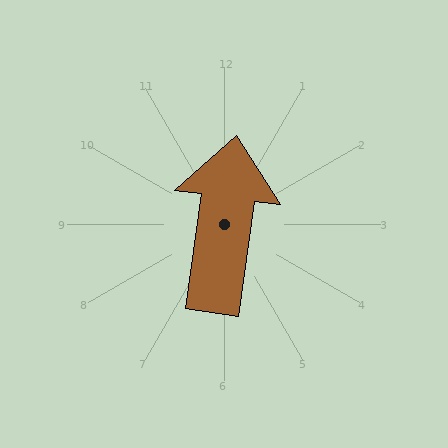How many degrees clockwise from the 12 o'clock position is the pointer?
Approximately 8 degrees.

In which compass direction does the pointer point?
North.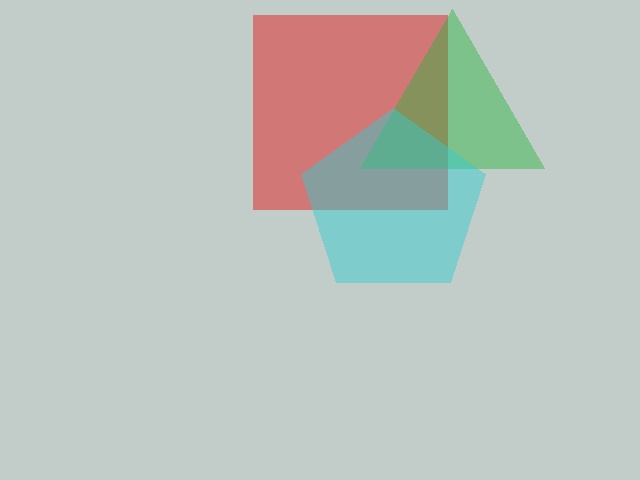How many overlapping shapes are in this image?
There are 3 overlapping shapes in the image.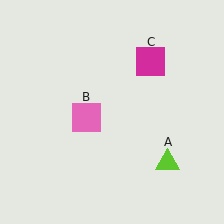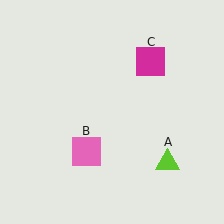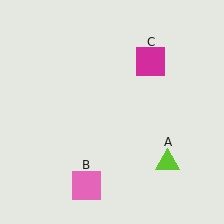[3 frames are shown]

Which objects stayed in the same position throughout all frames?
Lime triangle (object A) and magenta square (object C) remained stationary.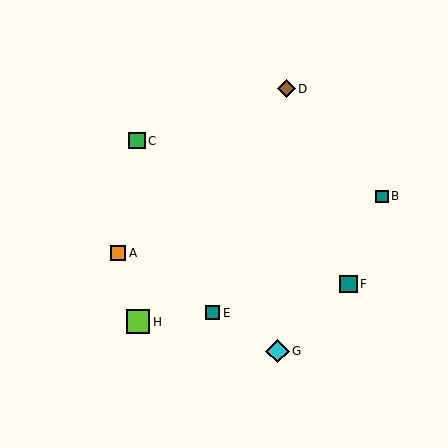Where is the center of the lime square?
The center of the lime square is at (138, 322).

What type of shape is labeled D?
Shape D is a brown diamond.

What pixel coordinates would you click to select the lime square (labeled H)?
Click at (138, 322) to select the lime square H.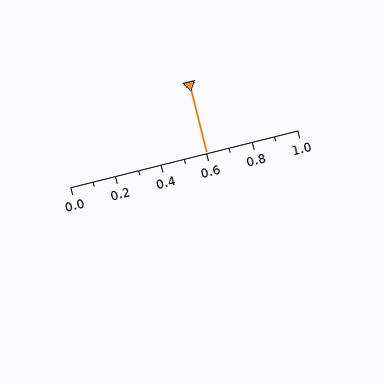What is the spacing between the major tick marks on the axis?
The major ticks are spaced 0.2 apart.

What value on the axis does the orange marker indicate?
The marker indicates approximately 0.6.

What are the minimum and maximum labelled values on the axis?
The axis runs from 0.0 to 1.0.